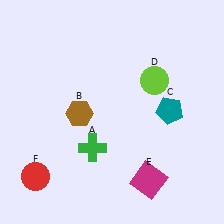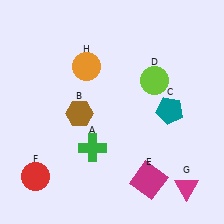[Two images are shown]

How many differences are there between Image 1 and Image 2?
There are 2 differences between the two images.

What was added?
A magenta triangle (G), an orange circle (H) were added in Image 2.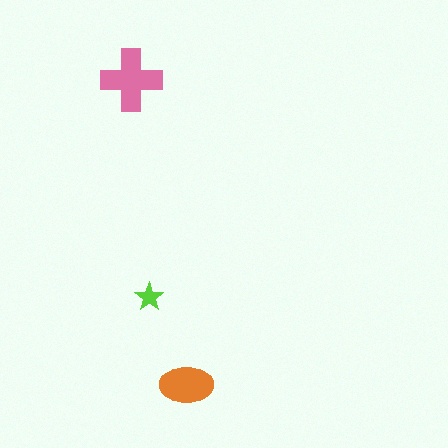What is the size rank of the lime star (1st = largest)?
3rd.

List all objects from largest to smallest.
The pink cross, the orange ellipse, the lime star.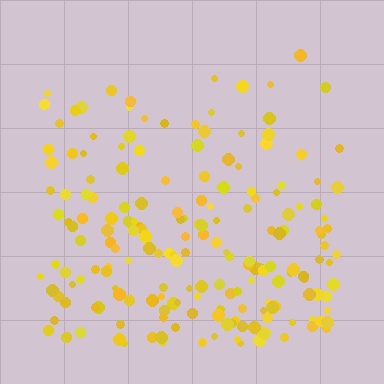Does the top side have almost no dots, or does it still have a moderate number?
Still a moderate number, just noticeably fewer than the bottom.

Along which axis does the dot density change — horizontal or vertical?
Vertical.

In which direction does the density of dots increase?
From top to bottom, with the bottom side densest.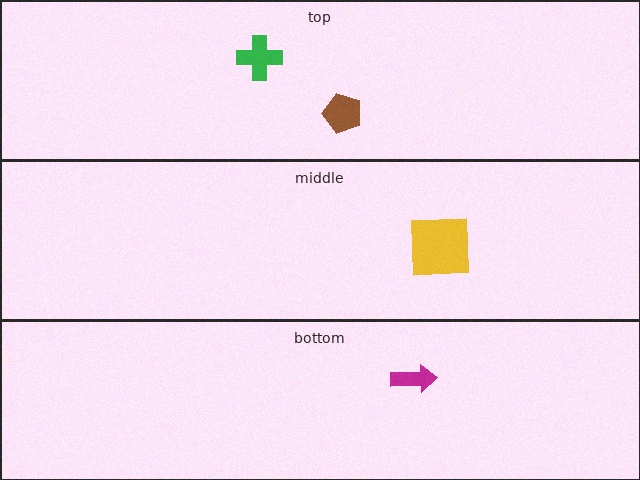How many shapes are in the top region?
2.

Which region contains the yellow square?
The middle region.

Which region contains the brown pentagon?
The top region.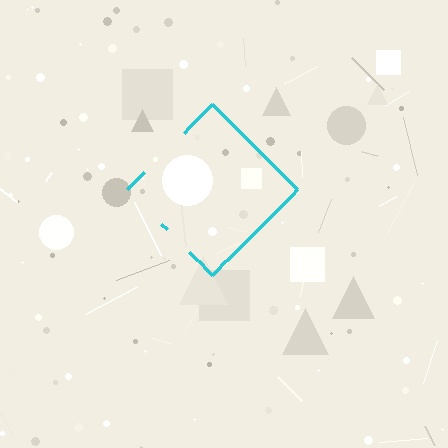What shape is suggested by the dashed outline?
The dashed outline suggests a diamond.